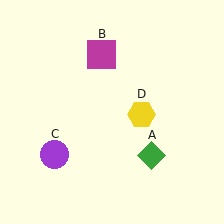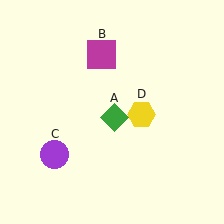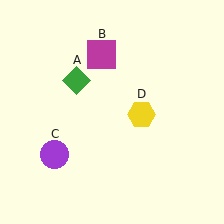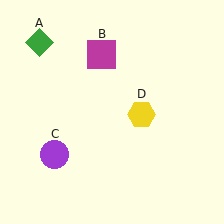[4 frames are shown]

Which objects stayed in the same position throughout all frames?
Magenta square (object B) and purple circle (object C) and yellow hexagon (object D) remained stationary.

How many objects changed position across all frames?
1 object changed position: green diamond (object A).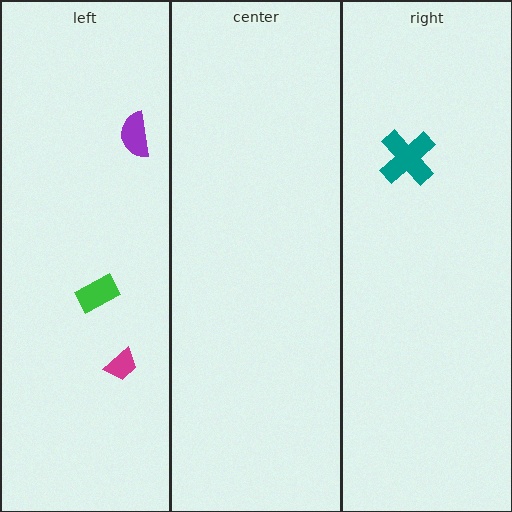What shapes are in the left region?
The green rectangle, the magenta trapezoid, the purple semicircle.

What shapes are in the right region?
The teal cross.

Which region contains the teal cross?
The right region.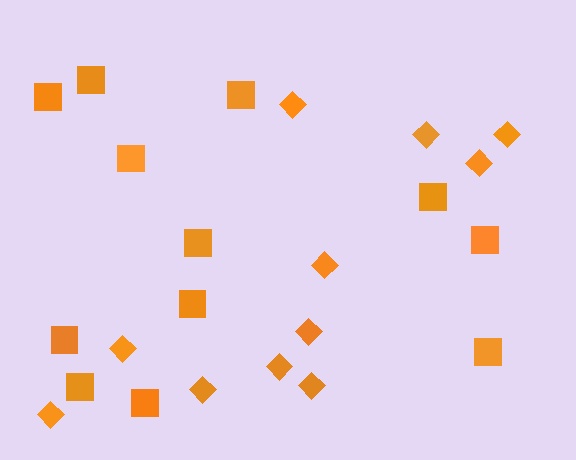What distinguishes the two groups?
There are 2 groups: one group of squares (12) and one group of diamonds (11).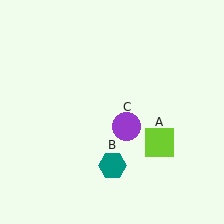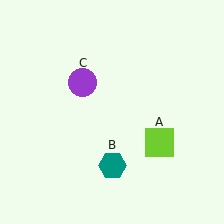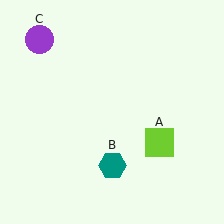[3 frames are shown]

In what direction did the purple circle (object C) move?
The purple circle (object C) moved up and to the left.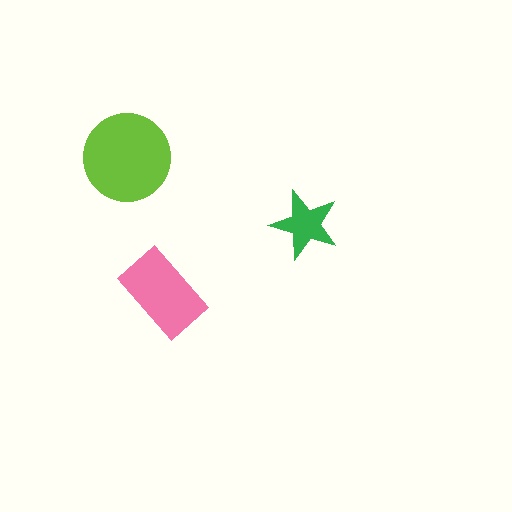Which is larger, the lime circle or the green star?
The lime circle.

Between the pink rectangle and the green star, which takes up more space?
The pink rectangle.